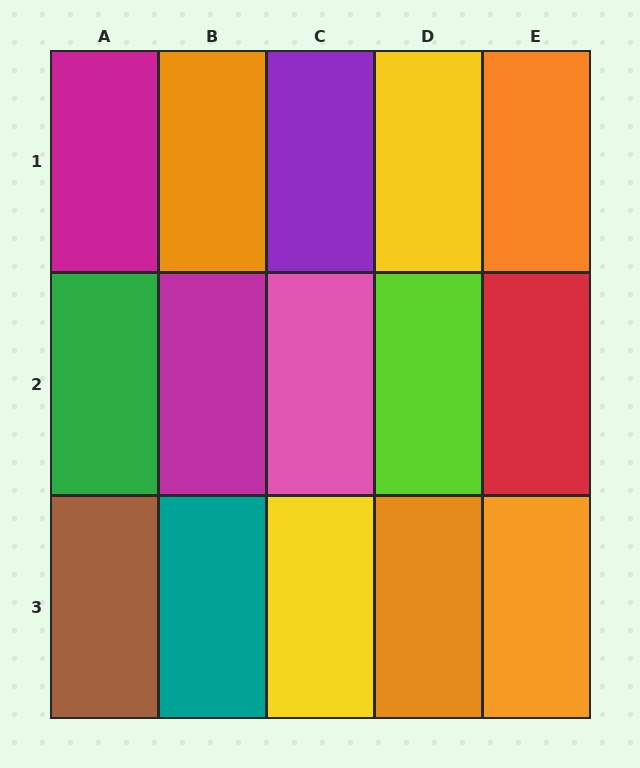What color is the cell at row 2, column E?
Red.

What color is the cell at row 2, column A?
Green.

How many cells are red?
1 cell is red.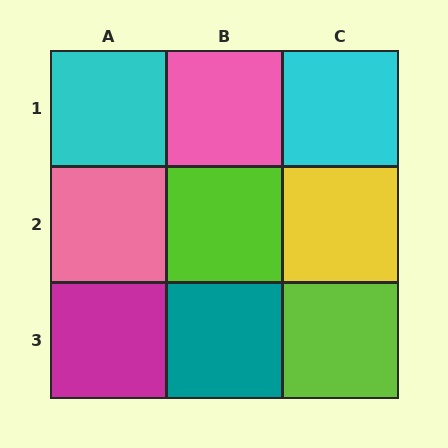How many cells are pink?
2 cells are pink.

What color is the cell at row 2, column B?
Lime.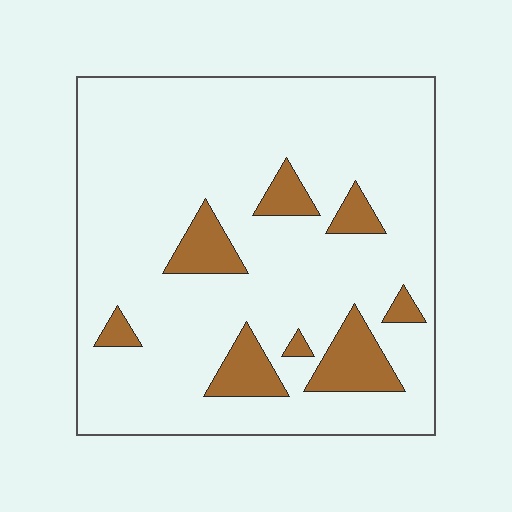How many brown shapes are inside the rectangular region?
8.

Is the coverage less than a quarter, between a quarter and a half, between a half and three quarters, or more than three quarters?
Less than a quarter.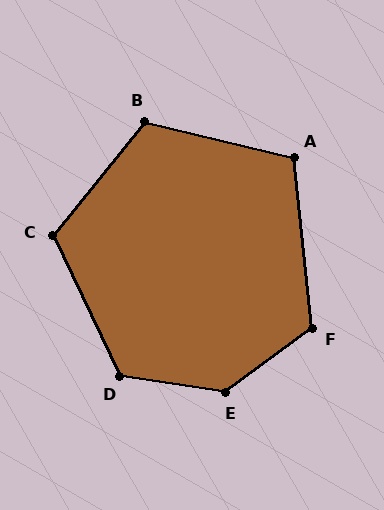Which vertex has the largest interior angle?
E, at approximately 135 degrees.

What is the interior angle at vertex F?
Approximately 120 degrees (obtuse).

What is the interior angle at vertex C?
Approximately 115 degrees (obtuse).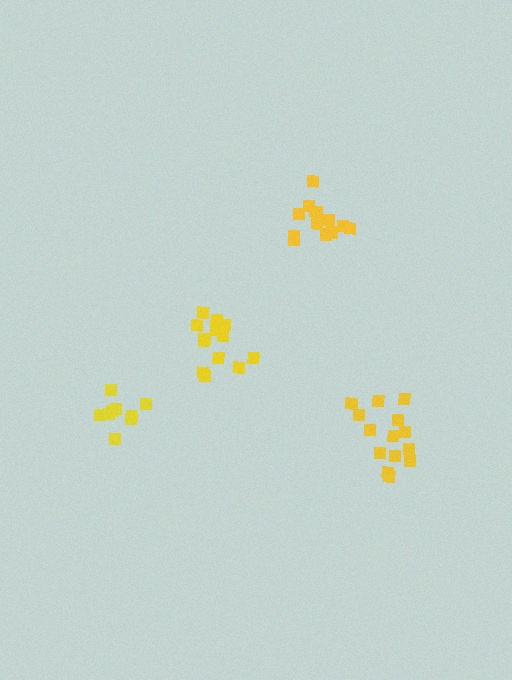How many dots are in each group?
Group 1: 9 dots, Group 2: 14 dots, Group 3: 14 dots, Group 4: 14 dots (51 total).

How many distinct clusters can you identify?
There are 4 distinct clusters.